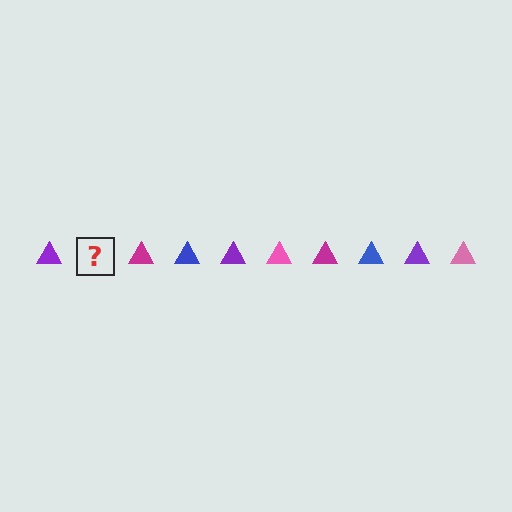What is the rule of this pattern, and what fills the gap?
The rule is that the pattern cycles through purple, pink, magenta, blue triangles. The gap should be filled with a pink triangle.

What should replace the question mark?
The question mark should be replaced with a pink triangle.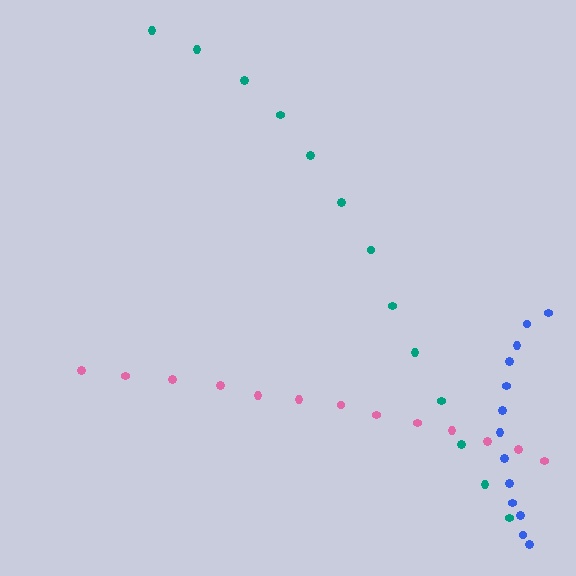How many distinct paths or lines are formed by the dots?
There are 3 distinct paths.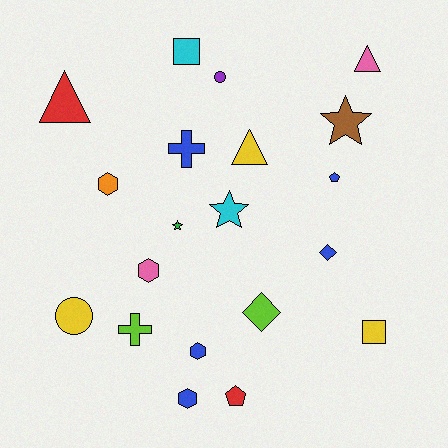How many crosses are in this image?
There are 2 crosses.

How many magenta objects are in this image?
There are no magenta objects.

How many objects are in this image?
There are 20 objects.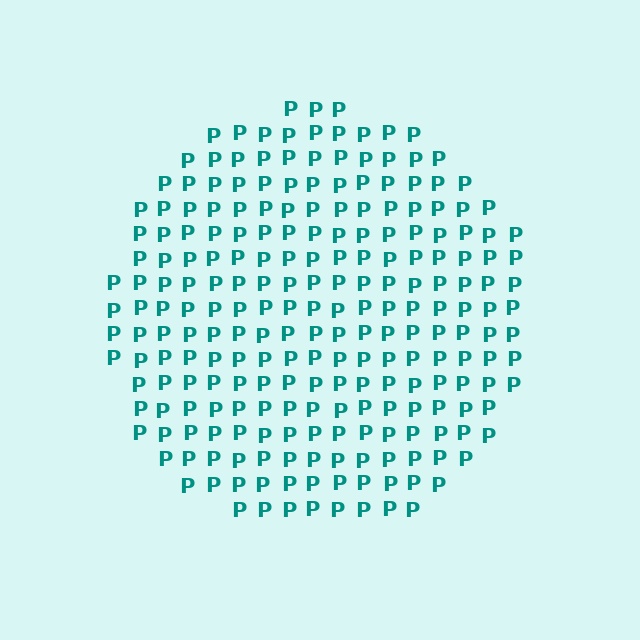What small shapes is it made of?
It is made of small letter P's.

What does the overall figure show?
The overall figure shows a circle.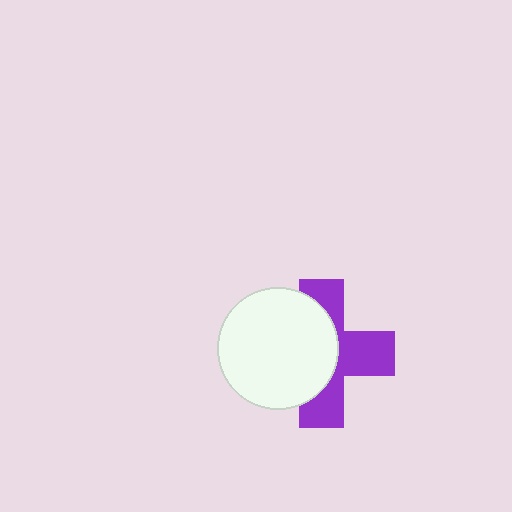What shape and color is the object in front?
The object in front is a white circle.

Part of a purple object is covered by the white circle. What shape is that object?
It is a cross.